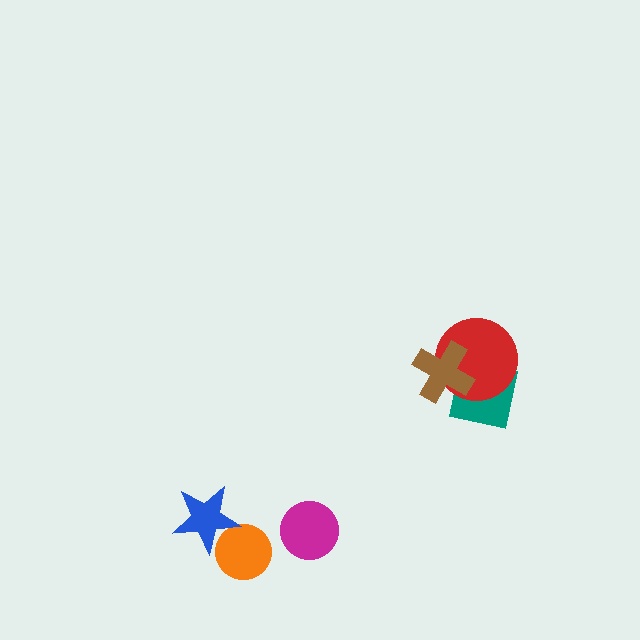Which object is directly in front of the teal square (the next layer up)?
The red circle is directly in front of the teal square.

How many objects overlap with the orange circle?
1 object overlaps with the orange circle.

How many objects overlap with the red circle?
2 objects overlap with the red circle.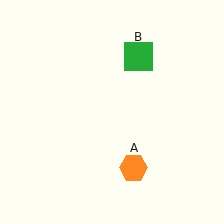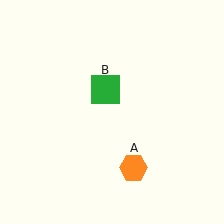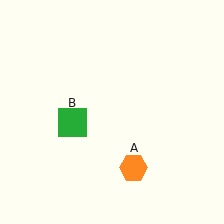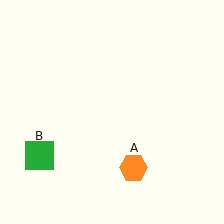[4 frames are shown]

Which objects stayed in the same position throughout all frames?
Orange hexagon (object A) remained stationary.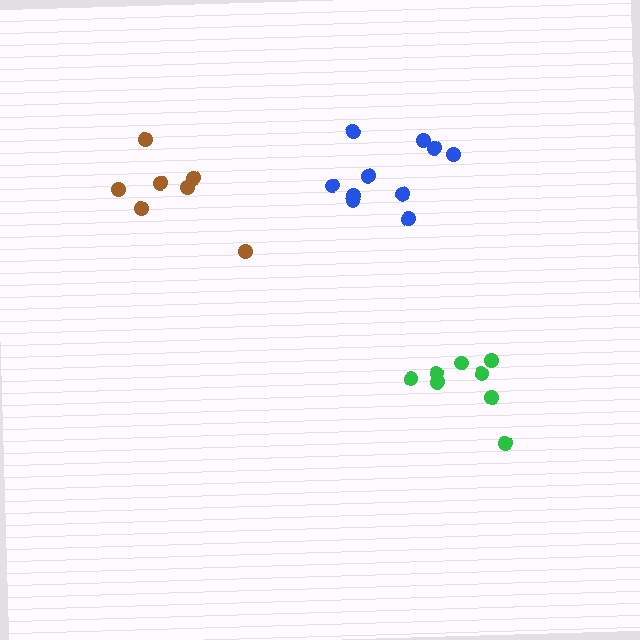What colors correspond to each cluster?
The clusters are colored: brown, blue, green.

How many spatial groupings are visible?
There are 3 spatial groupings.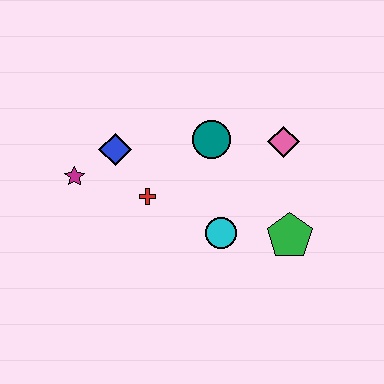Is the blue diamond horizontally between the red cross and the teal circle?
No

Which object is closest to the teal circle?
The pink diamond is closest to the teal circle.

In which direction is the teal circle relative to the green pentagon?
The teal circle is above the green pentagon.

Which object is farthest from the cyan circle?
The magenta star is farthest from the cyan circle.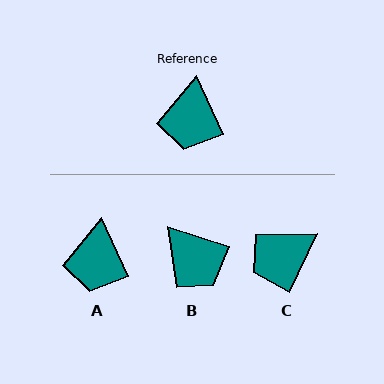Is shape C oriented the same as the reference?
No, it is off by about 49 degrees.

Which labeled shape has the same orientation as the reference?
A.